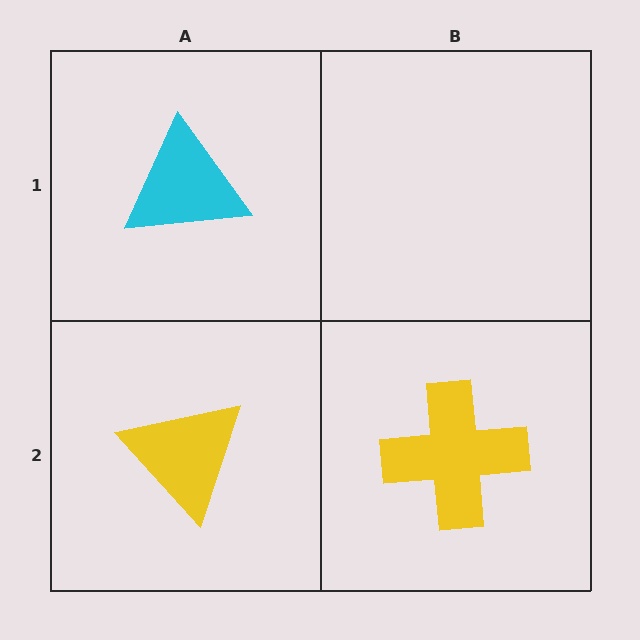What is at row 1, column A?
A cyan triangle.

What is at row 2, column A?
A yellow triangle.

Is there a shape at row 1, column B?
No, that cell is empty.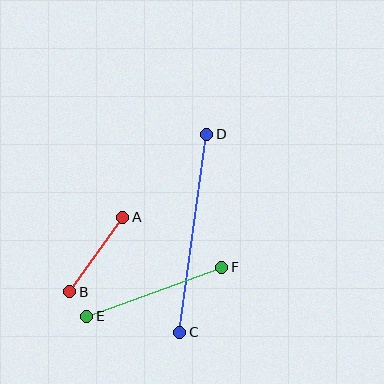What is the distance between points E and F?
The distance is approximately 144 pixels.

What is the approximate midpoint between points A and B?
The midpoint is at approximately (96, 255) pixels.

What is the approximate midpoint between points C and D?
The midpoint is at approximately (193, 233) pixels.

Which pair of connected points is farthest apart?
Points C and D are farthest apart.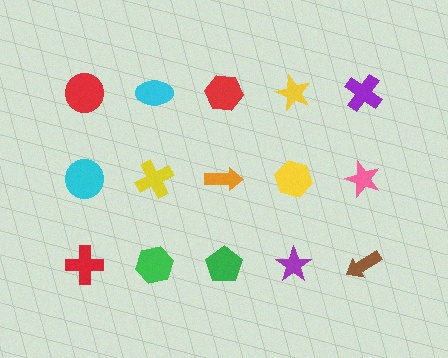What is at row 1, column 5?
A purple cross.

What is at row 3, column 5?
A brown arrow.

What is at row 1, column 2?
A cyan ellipse.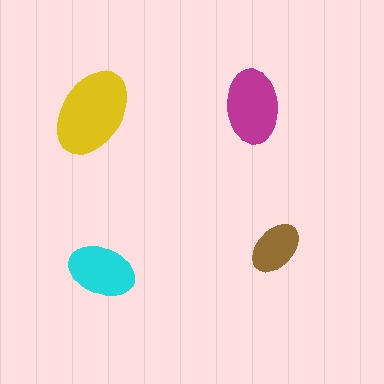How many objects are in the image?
There are 4 objects in the image.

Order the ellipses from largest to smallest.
the yellow one, the magenta one, the cyan one, the brown one.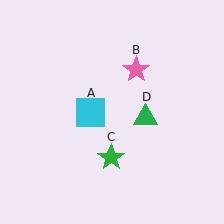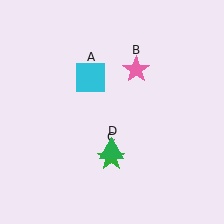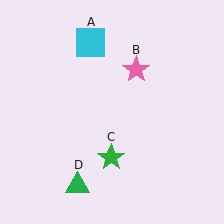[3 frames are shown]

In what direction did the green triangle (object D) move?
The green triangle (object D) moved down and to the left.